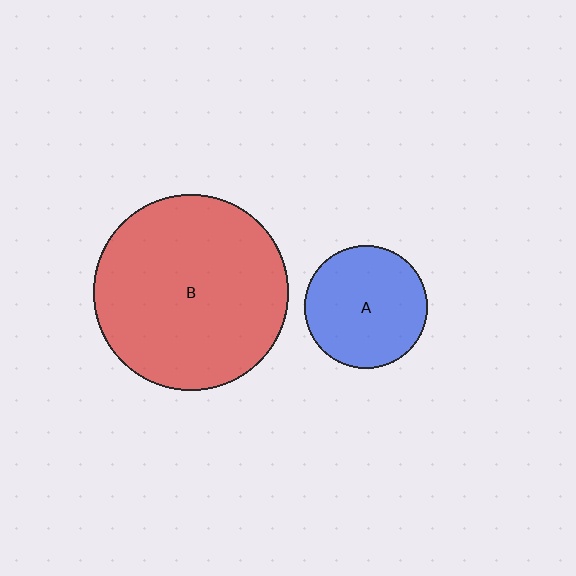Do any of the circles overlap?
No, none of the circles overlap.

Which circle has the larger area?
Circle B (red).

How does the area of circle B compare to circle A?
Approximately 2.5 times.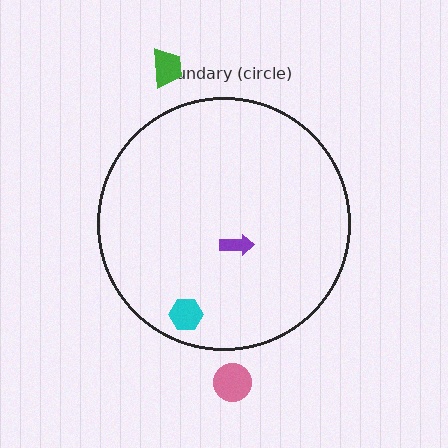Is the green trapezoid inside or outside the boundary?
Outside.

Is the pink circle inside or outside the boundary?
Outside.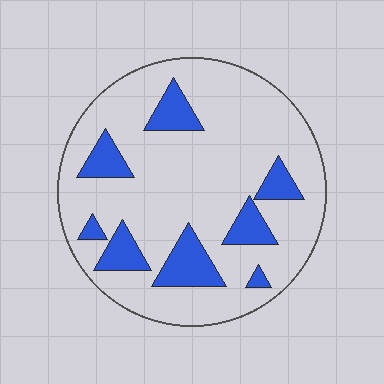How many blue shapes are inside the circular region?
8.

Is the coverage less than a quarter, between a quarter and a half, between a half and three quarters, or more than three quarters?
Less than a quarter.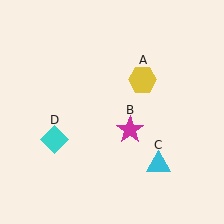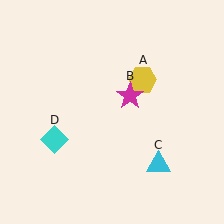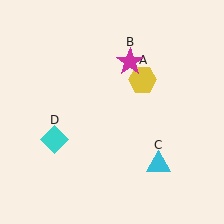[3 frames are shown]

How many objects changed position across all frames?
1 object changed position: magenta star (object B).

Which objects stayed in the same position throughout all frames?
Yellow hexagon (object A) and cyan triangle (object C) and cyan diamond (object D) remained stationary.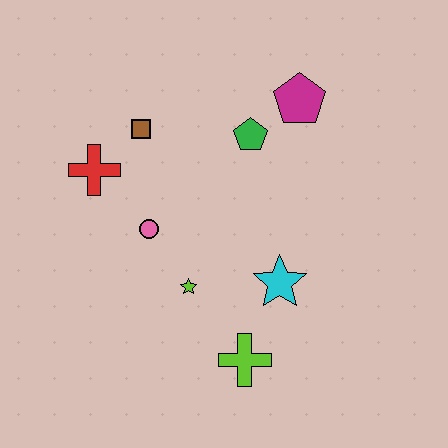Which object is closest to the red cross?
The brown square is closest to the red cross.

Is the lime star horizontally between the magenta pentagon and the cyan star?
No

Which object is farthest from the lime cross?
The magenta pentagon is farthest from the lime cross.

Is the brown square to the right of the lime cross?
No